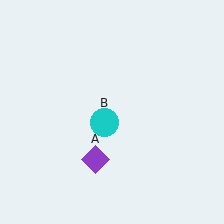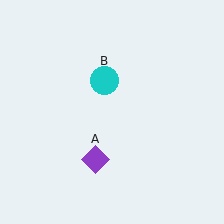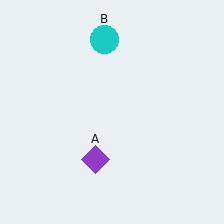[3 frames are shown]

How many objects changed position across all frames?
1 object changed position: cyan circle (object B).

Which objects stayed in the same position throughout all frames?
Purple diamond (object A) remained stationary.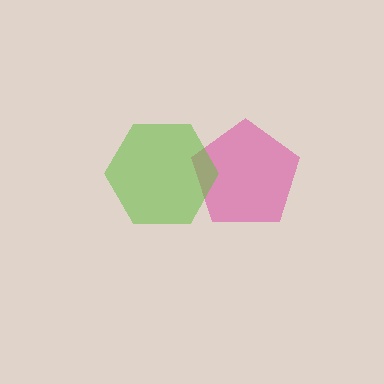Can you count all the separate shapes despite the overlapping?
Yes, there are 2 separate shapes.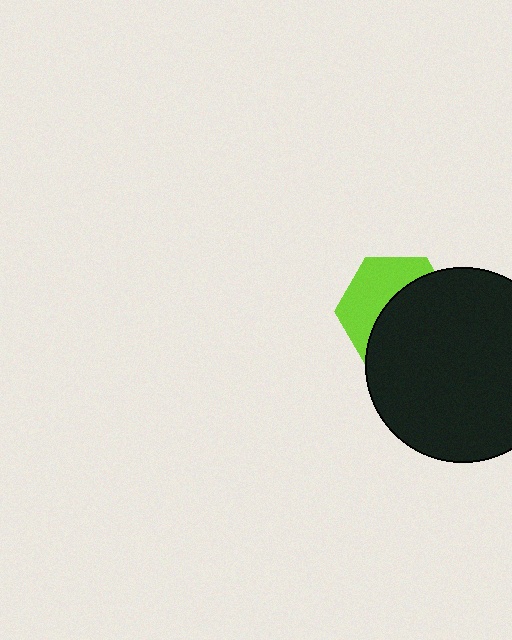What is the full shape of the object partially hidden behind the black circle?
The partially hidden object is a lime hexagon.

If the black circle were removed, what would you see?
You would see the complete lime hexagon.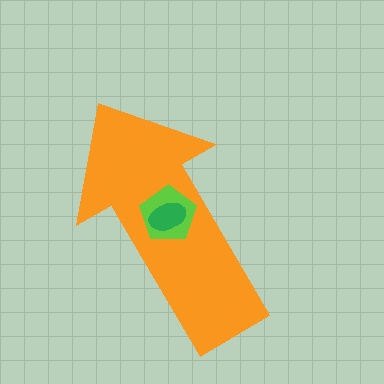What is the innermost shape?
The green ellipse.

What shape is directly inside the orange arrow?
The lime pentagon.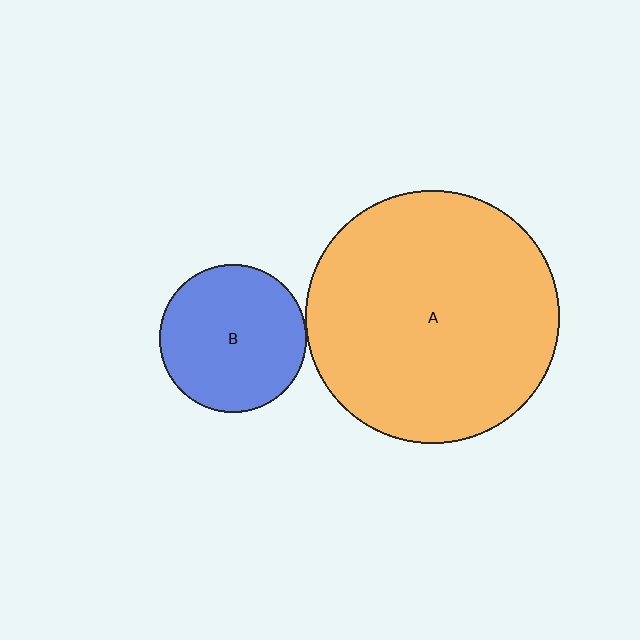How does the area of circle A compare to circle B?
Approximately 3.0 times.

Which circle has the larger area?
Circle A (orange).